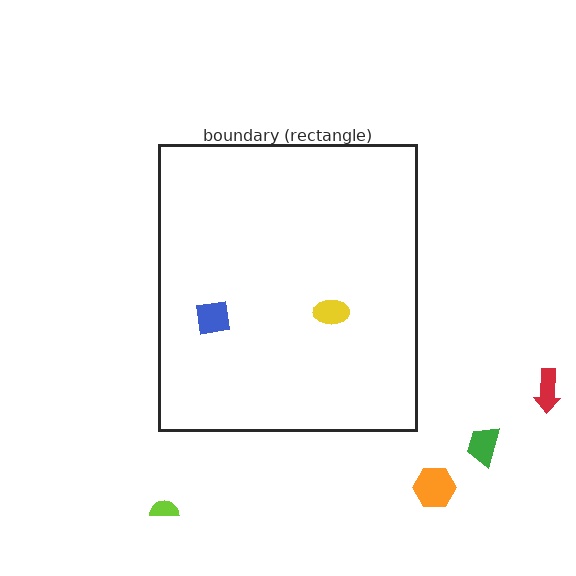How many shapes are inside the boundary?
2 inside, 4 outside.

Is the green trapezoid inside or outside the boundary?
Outside.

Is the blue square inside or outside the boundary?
Inside.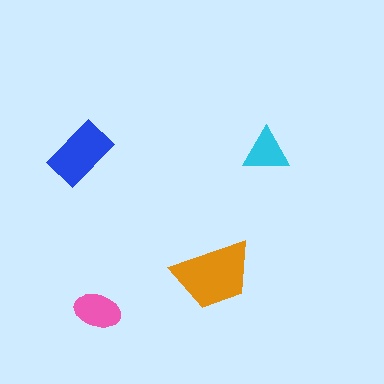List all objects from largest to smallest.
The orange trapezoid, the blue rectangle, the pink ellipse, the cyan triangle.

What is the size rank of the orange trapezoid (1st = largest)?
1st.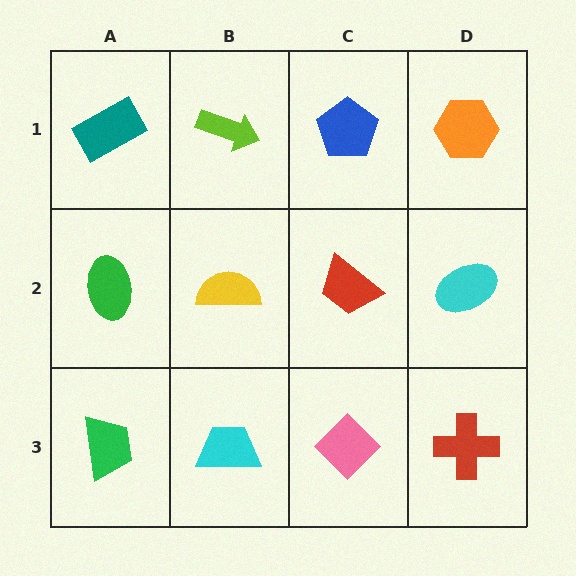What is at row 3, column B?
A cyan trapezoid.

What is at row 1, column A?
A teal rectangle.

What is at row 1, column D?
An orange hexagon.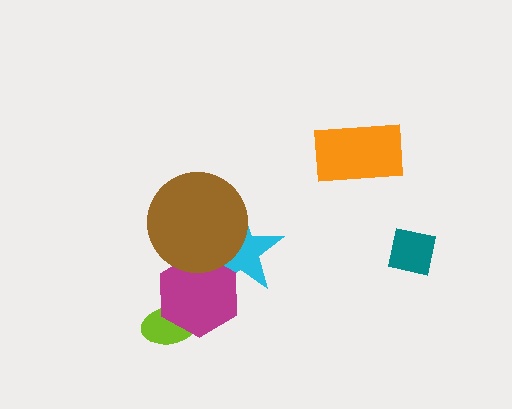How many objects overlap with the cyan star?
2 objects overlap with the cyan star.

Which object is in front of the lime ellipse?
The magenta hexagon is in front of the lime ellipse.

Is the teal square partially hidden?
No, no other shape covers it.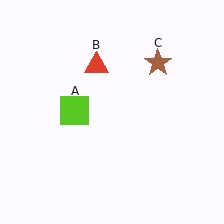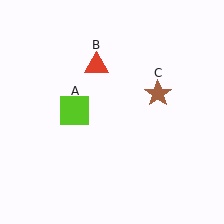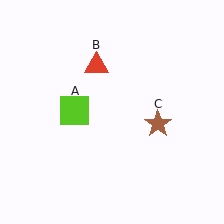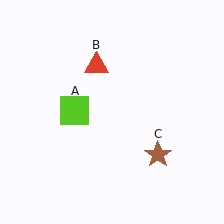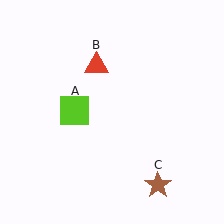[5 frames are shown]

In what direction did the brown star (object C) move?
The brown star (object C) moved down.